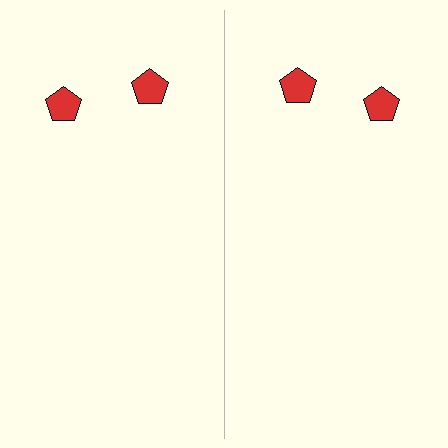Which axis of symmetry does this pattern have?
The pattern has a vertical axis of symmetry running through the center of the image.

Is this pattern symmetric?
Yes, this pattern has bilateral (reflection) symmetry.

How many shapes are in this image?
There are 4 shapes in this image.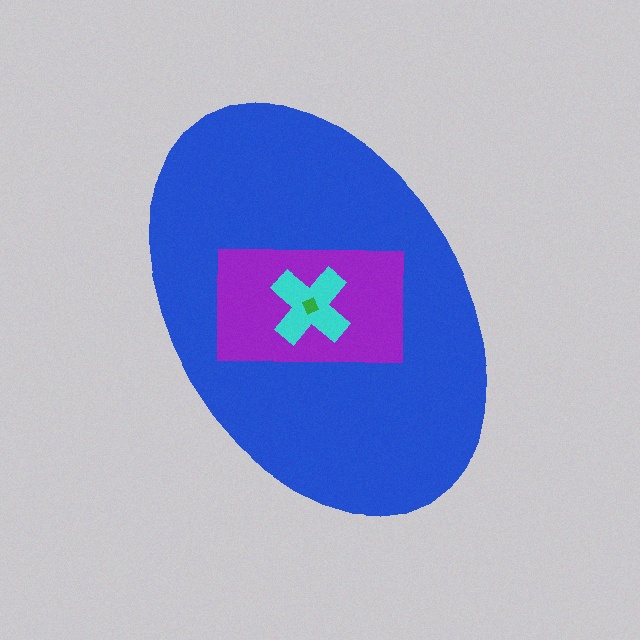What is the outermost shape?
The blue ellipse.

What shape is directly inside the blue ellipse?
The purple rectangle.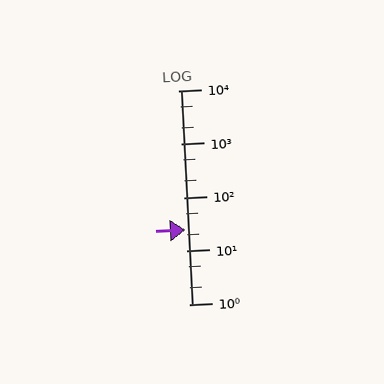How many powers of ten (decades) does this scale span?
The scale spans 4 decades, from 1 to 10000.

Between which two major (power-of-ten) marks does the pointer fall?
The pointer is between 10 and 100.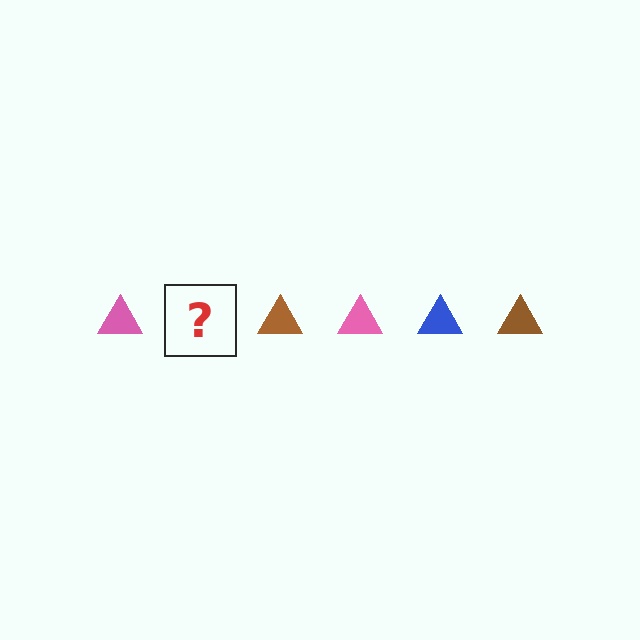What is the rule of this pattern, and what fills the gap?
The rule is that the pattern cycles through pink, blue, brown triangles. The gap should be filled with a blue triangle.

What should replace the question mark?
The question mark should be replaced with a blue triangle.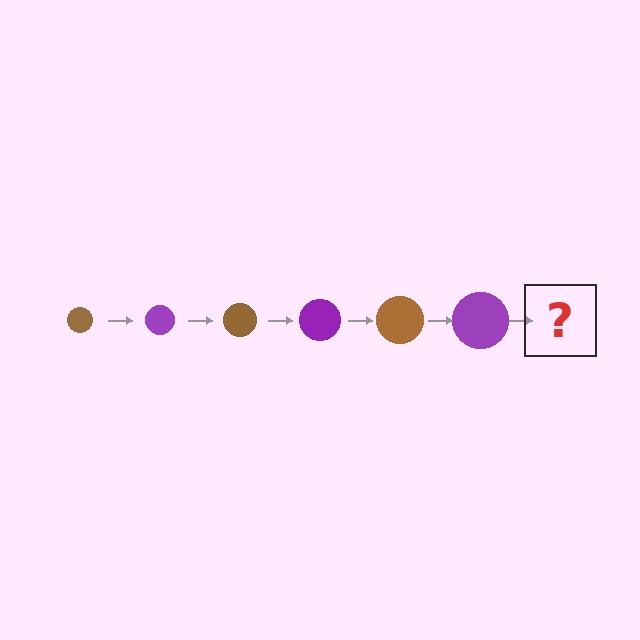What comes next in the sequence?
The next element should be a brown circle, larger than the previous one.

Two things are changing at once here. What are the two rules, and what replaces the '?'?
The two rules are that the circle grows larger each step and the color cycles through brown and purple. The '?' should be a brown circle, larger than the previous one.